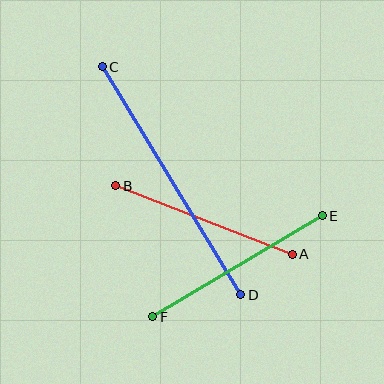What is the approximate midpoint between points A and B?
The midpoint is at approximately (204, 220) pixels.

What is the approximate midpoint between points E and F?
The midpoint is at approximately (237, 266) pixels.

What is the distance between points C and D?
The distance is approximately 267 pixels.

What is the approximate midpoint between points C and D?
The midpoint is at approximately (171, 181) pixels.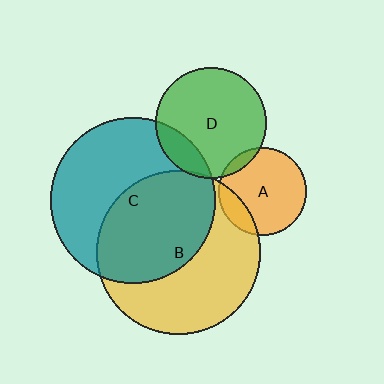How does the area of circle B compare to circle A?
Approximately 3.5 times.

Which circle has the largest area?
Circle C (teal).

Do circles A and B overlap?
Yes.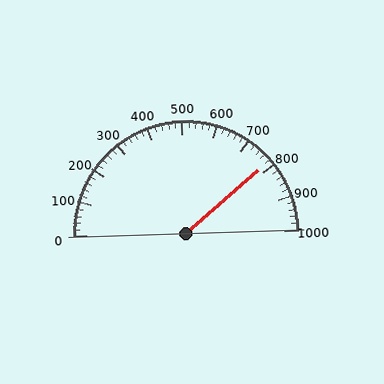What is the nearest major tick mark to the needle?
The nearest major tick mark is 800.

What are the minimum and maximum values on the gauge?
The gauge ranges from 0 to 1000.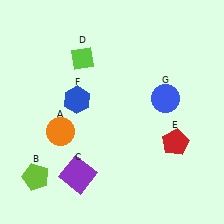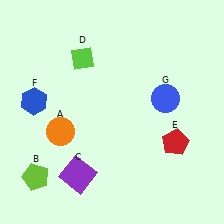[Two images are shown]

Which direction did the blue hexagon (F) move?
The blue hexagon (F) moved left.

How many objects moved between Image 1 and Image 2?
1 object moved between the two images.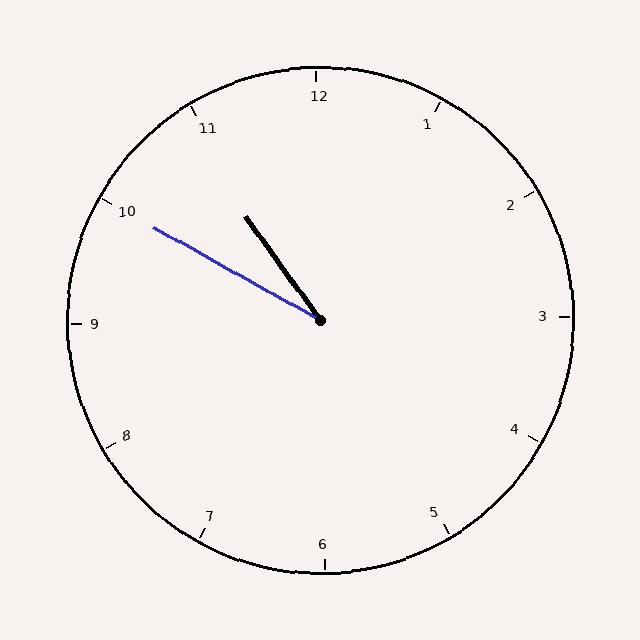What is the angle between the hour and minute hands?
Approximately 25 degrees.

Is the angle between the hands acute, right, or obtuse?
It is acute.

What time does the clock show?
10:50.